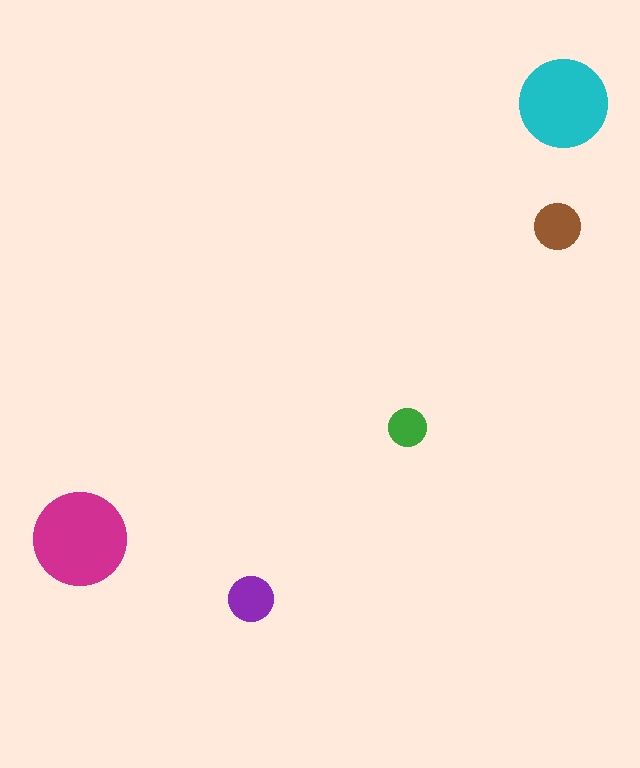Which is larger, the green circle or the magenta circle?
The magenta one.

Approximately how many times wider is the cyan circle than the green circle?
About 2.5 times wider.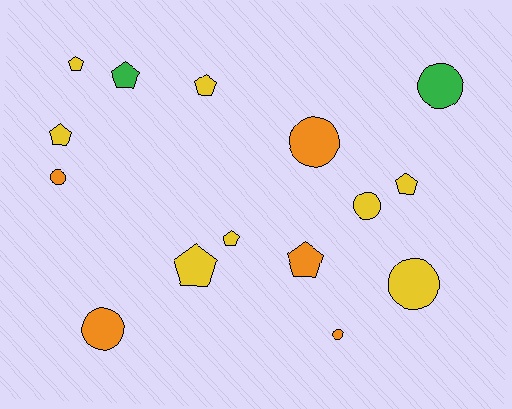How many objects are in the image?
There are 15 objects.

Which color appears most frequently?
Yellow, with 8 objects.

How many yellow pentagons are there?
There are 6 yellow pentagons.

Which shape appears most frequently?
Pentagon, with 8 objects.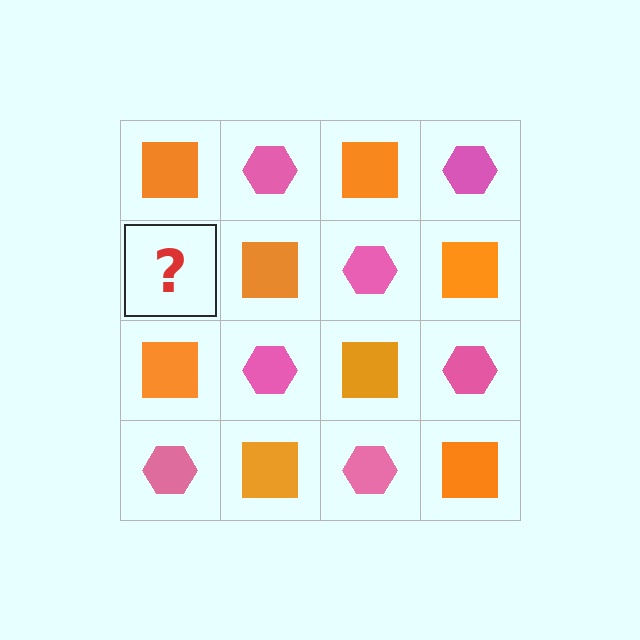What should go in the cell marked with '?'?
The missing cell should contain a pink hexagon.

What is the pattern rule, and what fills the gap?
The rule is that it alternates orange square and pink hexagon in a checkerboard pattern. The gap should be filled with a pink hexagon.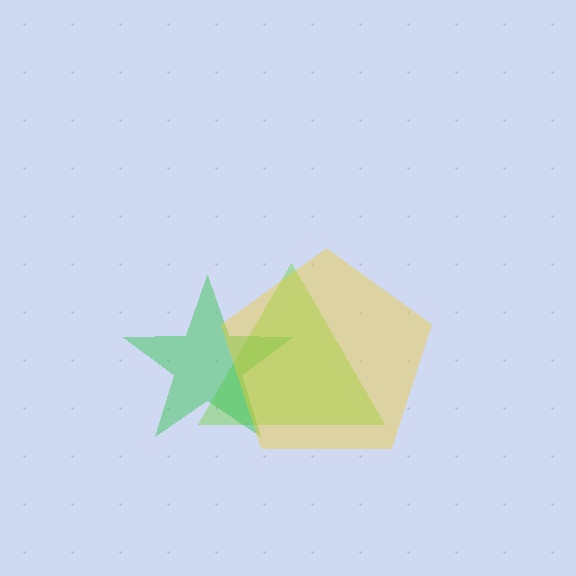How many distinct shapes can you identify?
There are 3 distinct shapes: a lime triangle, a green star, a yellow pentagon.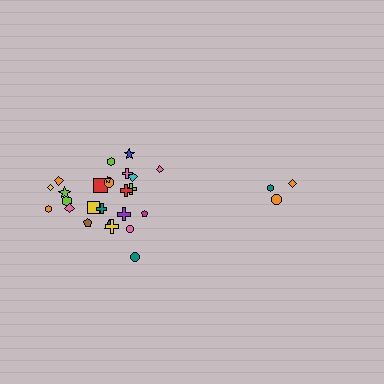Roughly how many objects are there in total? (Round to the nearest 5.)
Roughly 30 objects in total.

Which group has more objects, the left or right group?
The left group.